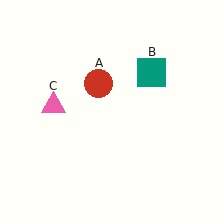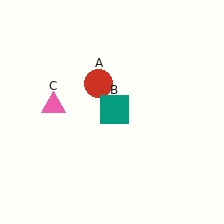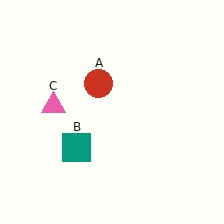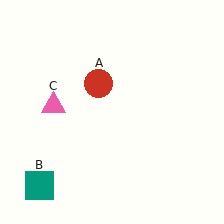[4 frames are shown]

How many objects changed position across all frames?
1 object changed position: teal square (object B).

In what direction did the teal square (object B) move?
The teal square (object B) moved down and to the left.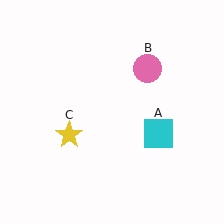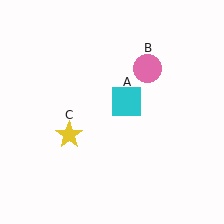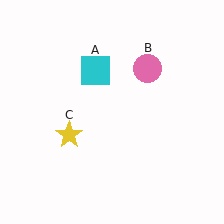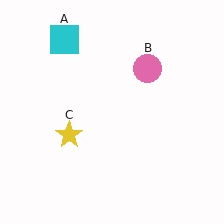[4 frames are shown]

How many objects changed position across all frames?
1 object changed position: cyan square (object A).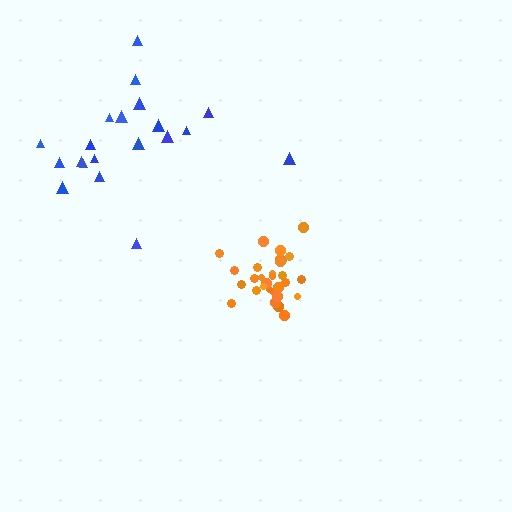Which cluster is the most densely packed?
Orange.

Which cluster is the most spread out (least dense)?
Blue.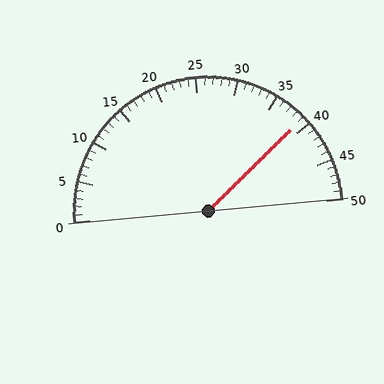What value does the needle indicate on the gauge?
The needle indicates approximately 39.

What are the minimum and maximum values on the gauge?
The gauge ranges from 0 to 50.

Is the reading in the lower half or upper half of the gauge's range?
The reading is in the upper half of the range (0 to 50).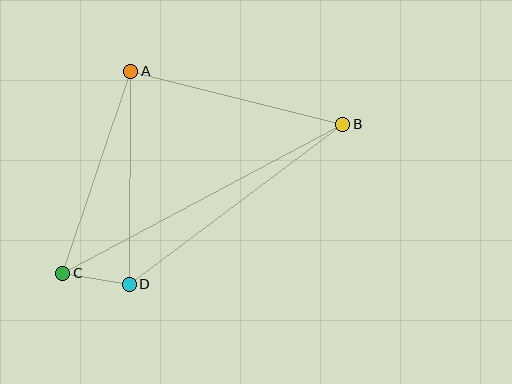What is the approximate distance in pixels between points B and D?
The distance between B and D is approximately 267 pixels.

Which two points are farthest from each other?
Points B and C are farthest from each other.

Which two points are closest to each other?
Points C and D are closest to each other.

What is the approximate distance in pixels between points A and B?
The distance between A and B is approximately 218 pixels.